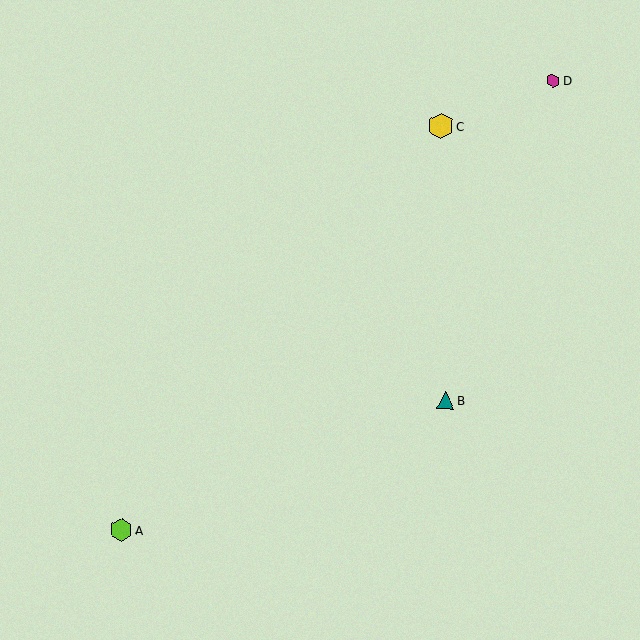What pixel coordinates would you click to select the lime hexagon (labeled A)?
Click at (121, 530) to select the lime hexagon A.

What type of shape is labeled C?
Shape C is a yellow hexagon.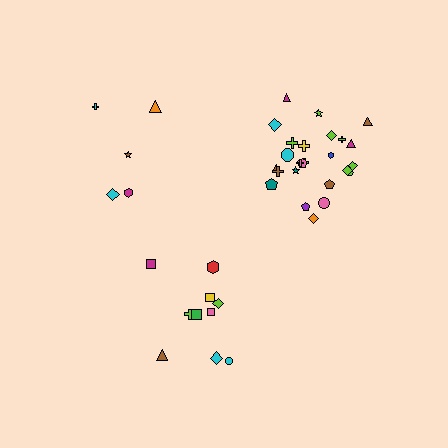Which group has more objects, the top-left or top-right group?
The top-right group.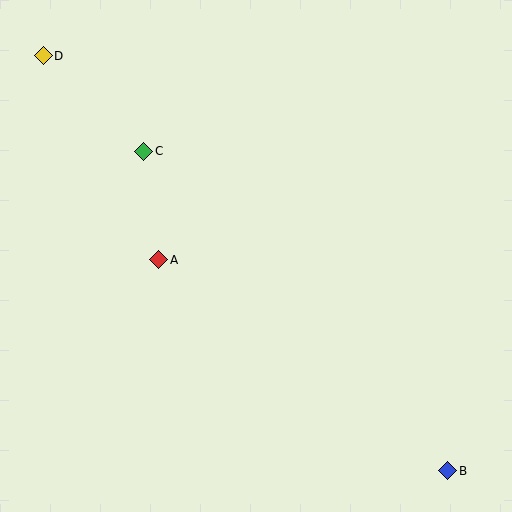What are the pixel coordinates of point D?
Point D is at (43, 56).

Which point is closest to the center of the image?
Point A at (159, 260) is closest to the center.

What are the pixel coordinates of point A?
Point A is at (159, 260).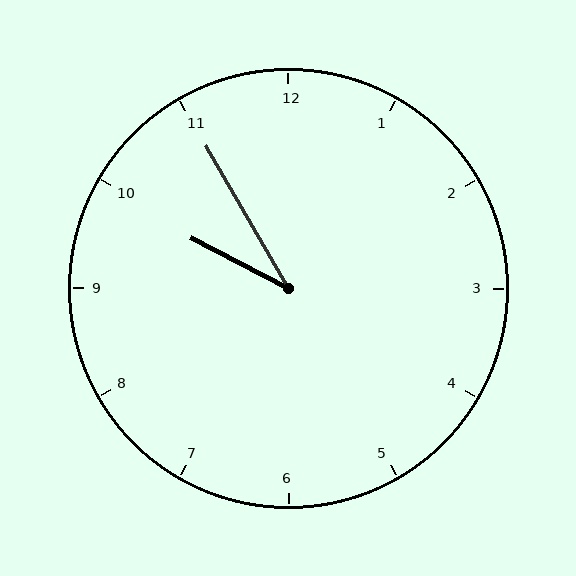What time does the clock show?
9:55.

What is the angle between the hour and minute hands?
Approximately 32 degrees.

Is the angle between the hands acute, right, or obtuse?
It is acute.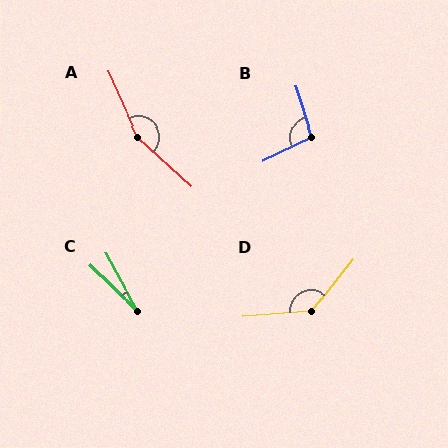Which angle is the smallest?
C, at approximately 18 degrees.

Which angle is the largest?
A, at approximately 156 degrees.